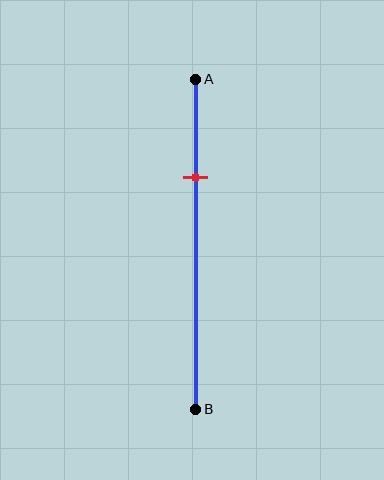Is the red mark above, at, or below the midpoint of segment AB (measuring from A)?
The red mark is above the midpoint of segment AB.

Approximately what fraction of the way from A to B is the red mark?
The red mark is approximately 30% of the way from A to B.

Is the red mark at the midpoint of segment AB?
No, the mark is at about 30% from A, not at the 50% midpoint.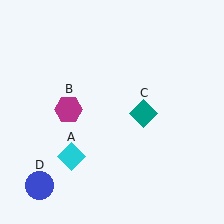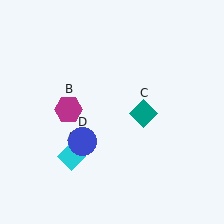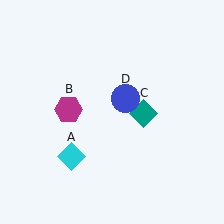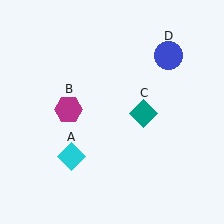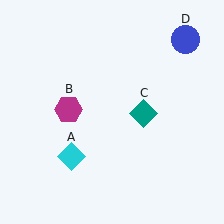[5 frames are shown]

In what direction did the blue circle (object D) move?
The blue circle (object D) moved up and to the right.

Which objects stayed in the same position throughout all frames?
Cyan diamond (object A) and magenta hexagon (object B) and teal diamond (object C) remained stationary.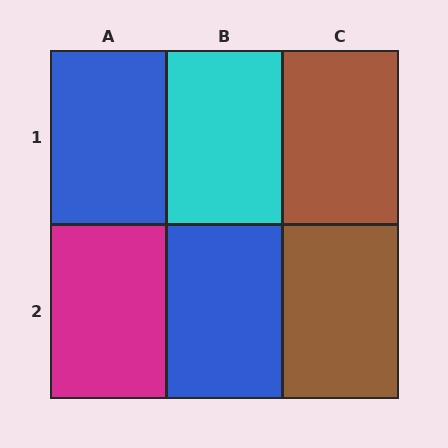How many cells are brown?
2 cells are brown.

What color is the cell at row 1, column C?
Brown.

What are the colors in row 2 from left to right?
Magenta, blue, brown.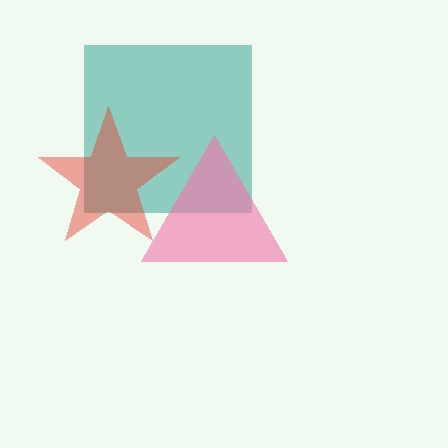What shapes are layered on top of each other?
The layered shapes are: a teal square, a red star, a pink triangle.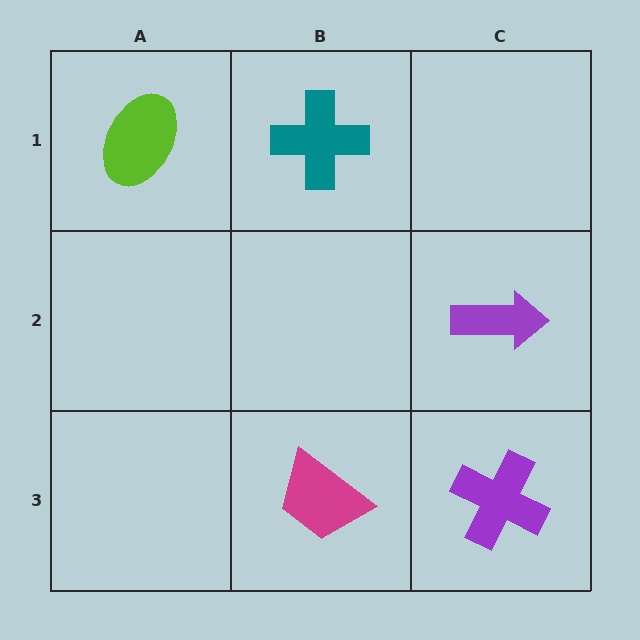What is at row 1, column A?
A lime ellipse.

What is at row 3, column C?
A purple cross.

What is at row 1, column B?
A teal cross.